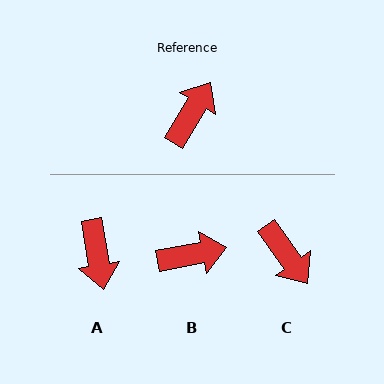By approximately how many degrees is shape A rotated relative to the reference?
Approximately 139 degrees clockwise.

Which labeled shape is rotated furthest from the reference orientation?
A, about 139 degrees away.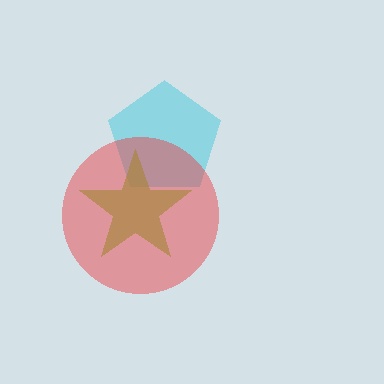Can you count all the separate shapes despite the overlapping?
Yes, there are 3 separate shapes.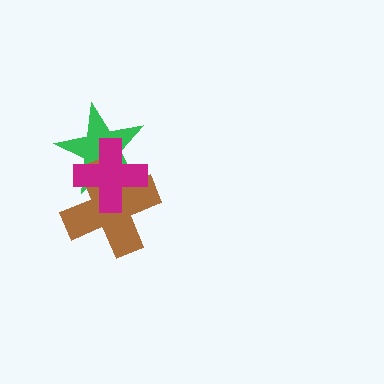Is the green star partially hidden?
Yes, it is partially covered by another shape.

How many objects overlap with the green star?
2 objects overlap with the green star.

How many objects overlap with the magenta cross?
2 objects overlap with the magenta cross.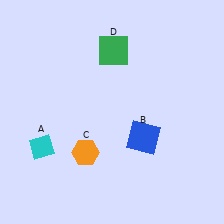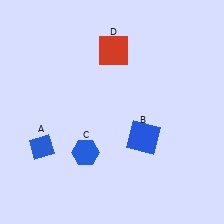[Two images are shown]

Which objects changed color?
A changed from cyan to blue. C changed from orange to blue. D changed from green to red.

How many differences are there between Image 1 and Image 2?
There are 3 differences between the two images.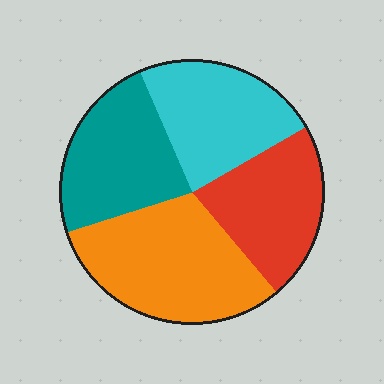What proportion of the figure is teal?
Teal takes up about one quarter (1/4) of the figure.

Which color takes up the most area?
Orange, at roughly 30%.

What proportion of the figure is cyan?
Cyan covers roughly 25% of the figure.